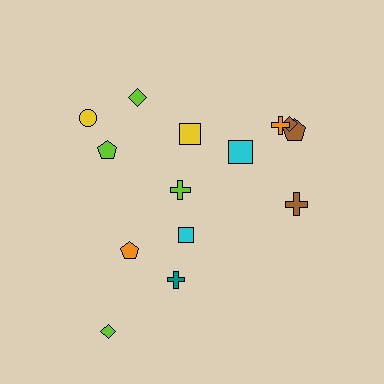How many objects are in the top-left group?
There are 4 objects.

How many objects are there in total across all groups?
There are 14 objects.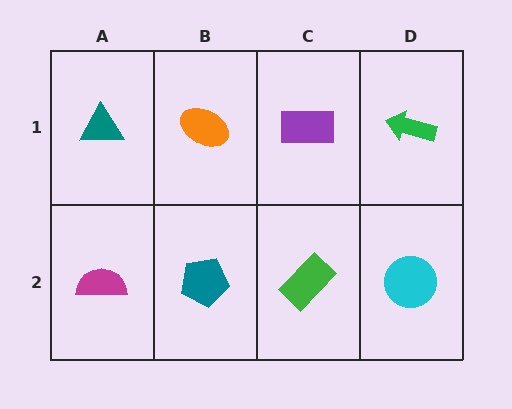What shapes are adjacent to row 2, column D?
A green arrow (row 1, column D), a green rectangle (row 2, column C).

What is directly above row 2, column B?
An orange ellipse.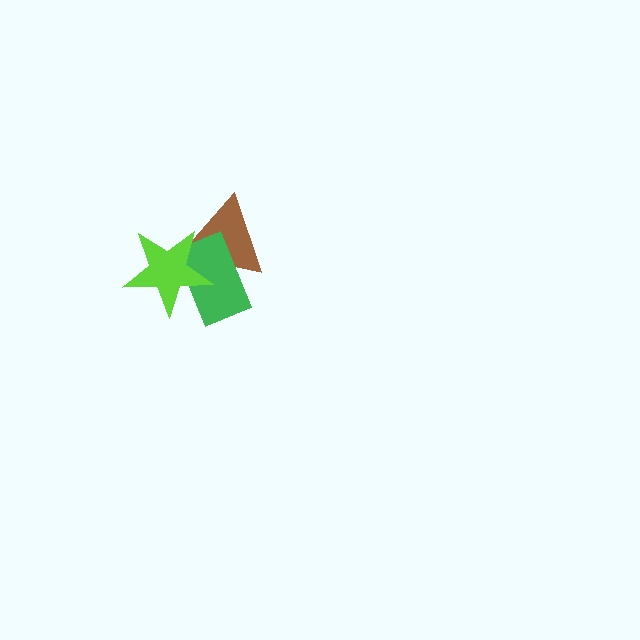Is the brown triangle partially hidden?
Yes, it is partially covered by another shape.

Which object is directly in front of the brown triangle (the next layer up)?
The green rectangle is directly in front of the brown triangle.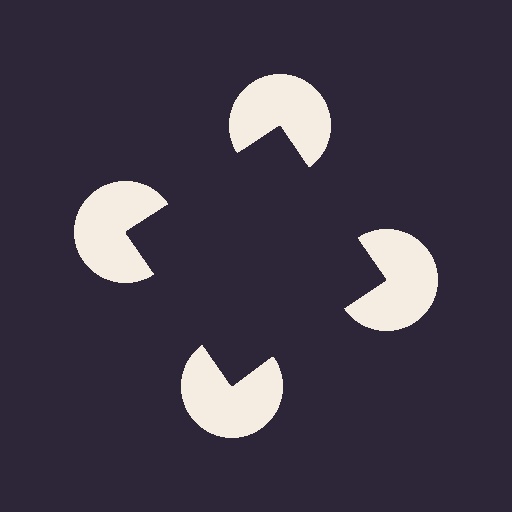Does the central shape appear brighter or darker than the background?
It typically appears slightly darker than the background, even though no actual brightness change is drawn.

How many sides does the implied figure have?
4 sides.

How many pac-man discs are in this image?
There are 4 — one at each vertex of the illusory square.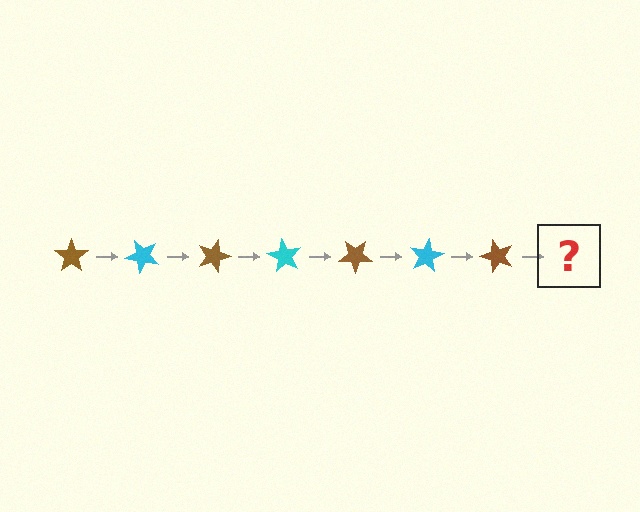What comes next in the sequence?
The next element should be a cyan star, rotated 315 degrees from the start.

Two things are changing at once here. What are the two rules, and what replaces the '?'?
The two rules are that it rotates 45 degrees each step and the color cycles through brown and cyan. The '?' should be a cyan star, rotated 315 degrees from the start.